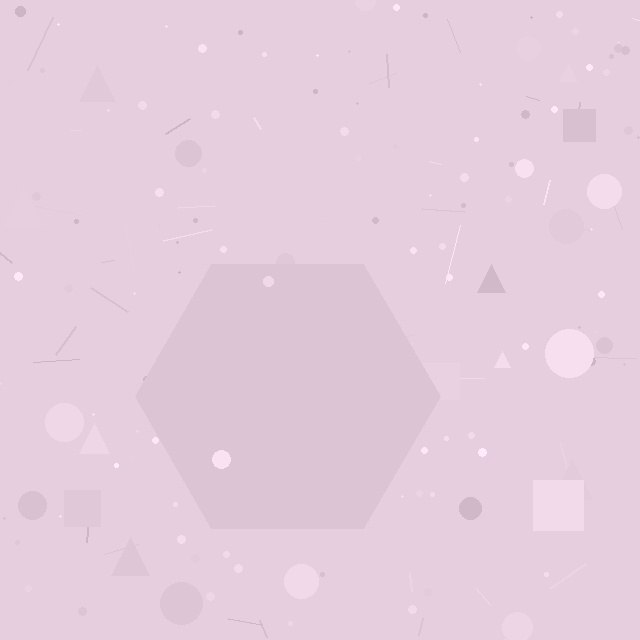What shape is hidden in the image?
A hexagon is hidden in the image.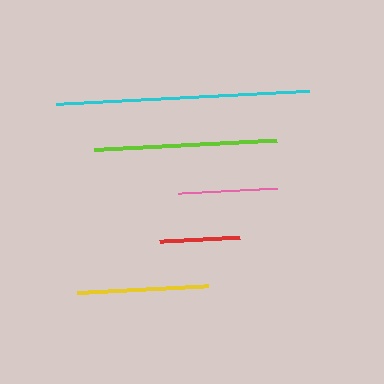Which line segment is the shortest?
The red line is the shortest at approximately 79 pixels.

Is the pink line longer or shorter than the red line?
The pink line is longer than the red line.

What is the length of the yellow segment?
The yellow segment is approximately 130 pixels long.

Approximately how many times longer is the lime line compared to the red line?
The lime line is approximately 2.3 times the length of the red line.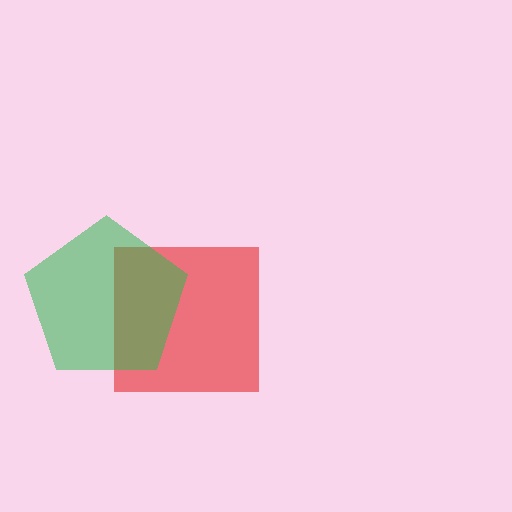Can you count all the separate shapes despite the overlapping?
Yes, there are 2 separate shapes.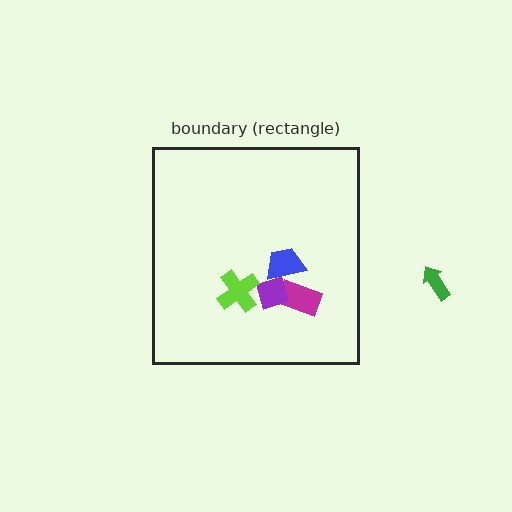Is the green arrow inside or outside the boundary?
Outside.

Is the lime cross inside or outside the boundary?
Inside.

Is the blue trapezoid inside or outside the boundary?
Inside.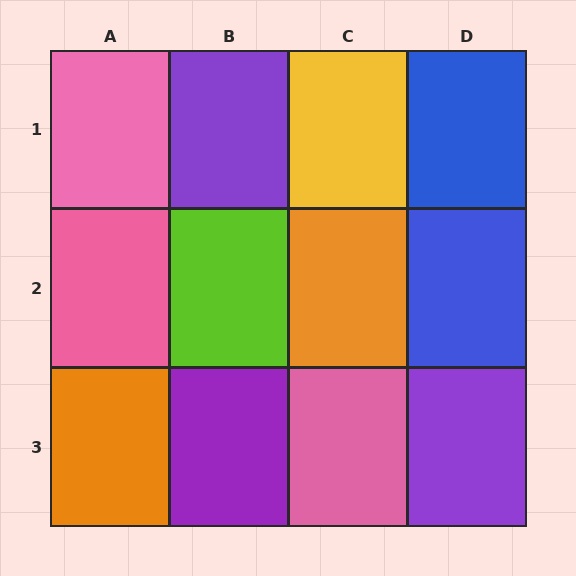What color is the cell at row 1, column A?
Pink.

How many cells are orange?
2 cells are orange.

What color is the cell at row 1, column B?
Purple.